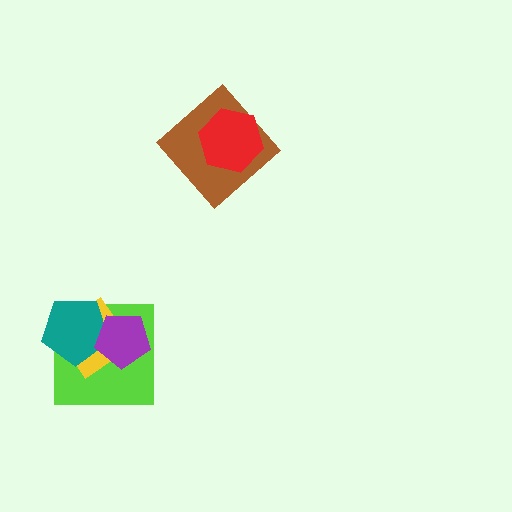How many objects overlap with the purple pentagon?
3 objects overlap with the purple pentagon.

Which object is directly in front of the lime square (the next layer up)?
The yellow diamond is directly in front of the lime square.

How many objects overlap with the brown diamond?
1 object overlaps with the brown diamond.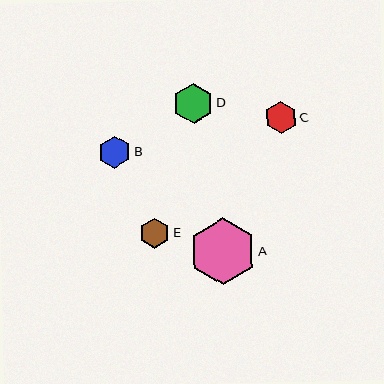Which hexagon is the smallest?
Hexagon E is the smallest with a size of approximately 30 pixels.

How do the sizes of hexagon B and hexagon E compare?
Hexagon B and hexagon E are approximately the same size.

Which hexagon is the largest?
Hexagon A is the largest with a size of approximately 67 pixels.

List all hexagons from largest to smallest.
From largest to smallest: A, D, B, C, E.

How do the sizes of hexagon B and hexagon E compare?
Hexagon B and hexagon E are approximately the same size.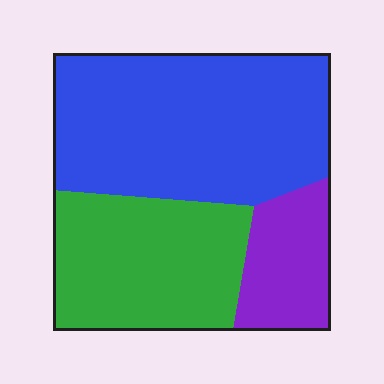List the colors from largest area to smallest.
From largest to smallest: blue, green, purple.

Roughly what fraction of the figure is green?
Green takes up between a sixth and a third of the figure.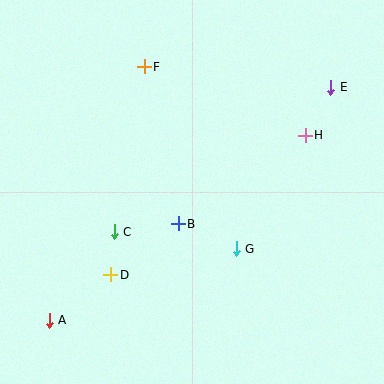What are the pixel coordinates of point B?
Point B is at (178, 224).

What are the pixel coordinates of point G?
Point G is at (236, 249).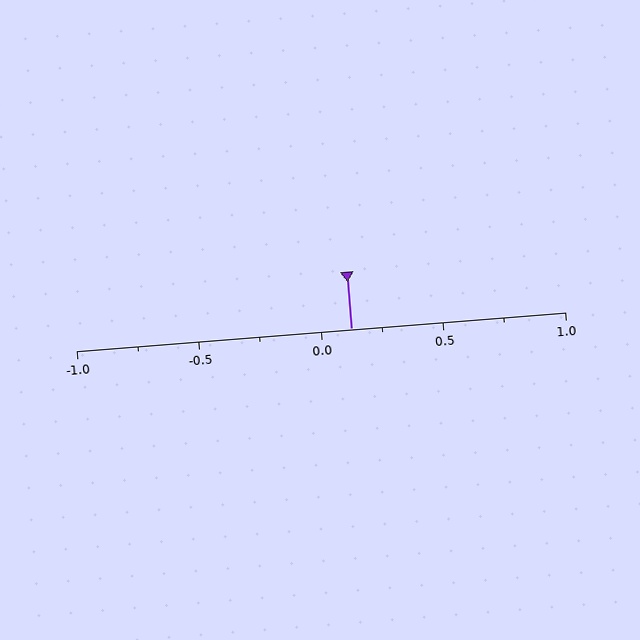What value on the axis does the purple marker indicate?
The marker indicates approximately 0.12.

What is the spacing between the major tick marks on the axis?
The major ticks are spaced 0.5 apart.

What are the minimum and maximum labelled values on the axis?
The axis runs from -1.0 to 1.0.